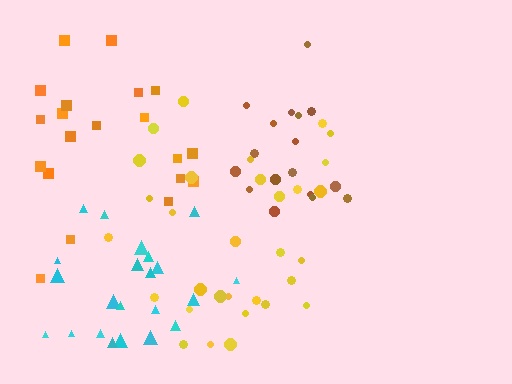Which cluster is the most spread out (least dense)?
Orange.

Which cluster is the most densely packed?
Brown.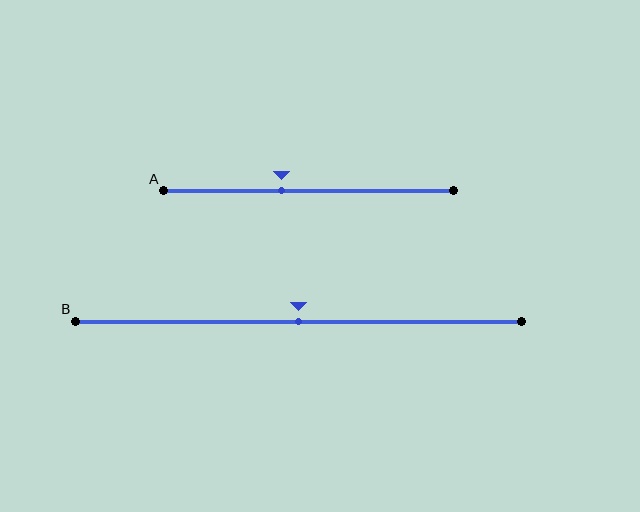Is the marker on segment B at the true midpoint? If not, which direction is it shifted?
Yes, the marker on segment B is at the true midpoint.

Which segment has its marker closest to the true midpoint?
Segment B has its marker closest to the true midpoint.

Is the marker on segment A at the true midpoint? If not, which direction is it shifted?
No, the marker on segment A is shifted to the left by about 9% of the segment length.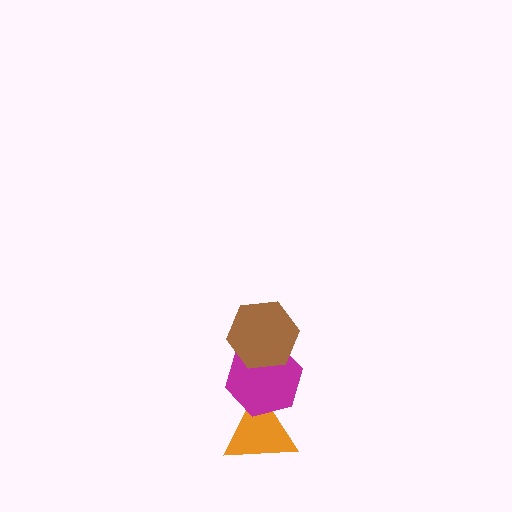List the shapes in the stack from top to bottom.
From top to bottom: the brown hexagon, the magenta hexagon, the orange triangle.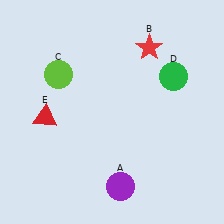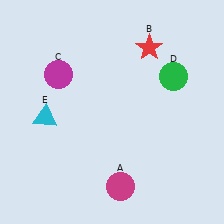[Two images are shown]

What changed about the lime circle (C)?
In Image 1, C is lime. In Image 2, it changed to magenta.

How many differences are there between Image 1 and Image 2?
There are 3 differences between the two images.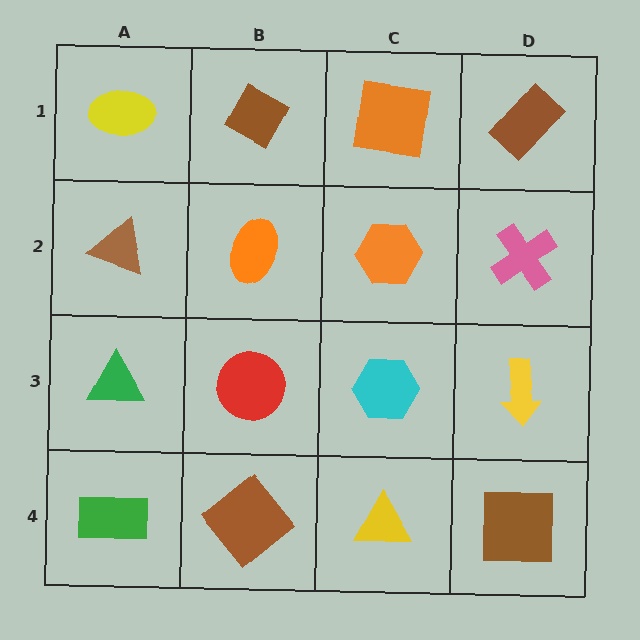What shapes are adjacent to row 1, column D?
A pink cross (row 2, column D), an orange square (row 1, column C).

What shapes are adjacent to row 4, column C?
A cyan hexagon (row 3, column C), a brown diamond (row 4, column B), a brown square (row 4, column D).